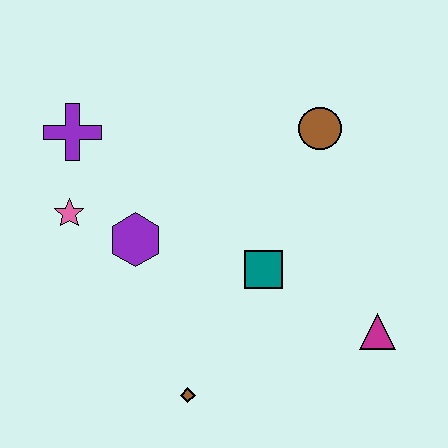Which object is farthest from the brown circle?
The brown diamond is farthest from the brown circle.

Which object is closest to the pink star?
The purple hexagon is closest to the pink star.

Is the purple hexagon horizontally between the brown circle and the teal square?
No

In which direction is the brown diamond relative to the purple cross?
The brown diamond is below the purple cross.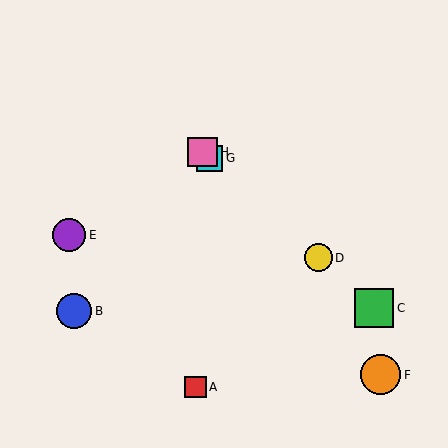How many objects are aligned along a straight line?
4 objects (C, D, G, H) are aligned along a straight line.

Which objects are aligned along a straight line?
Objects C, D, G, H are aligned along a straight line.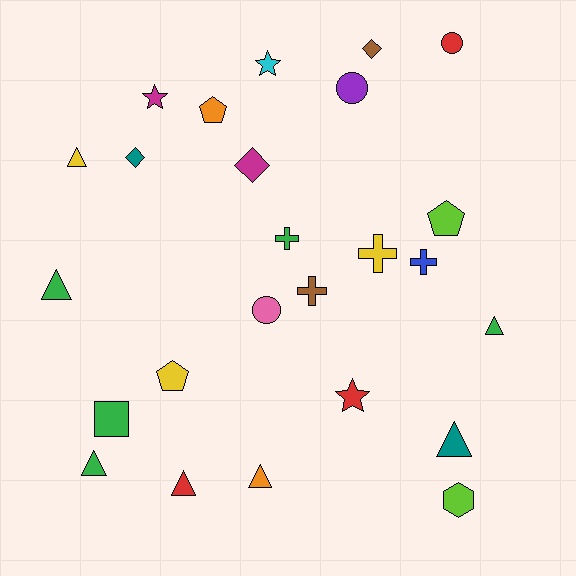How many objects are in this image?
There are 25 objects.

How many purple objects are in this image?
There is 1 purple object.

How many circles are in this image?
There are 3 circles.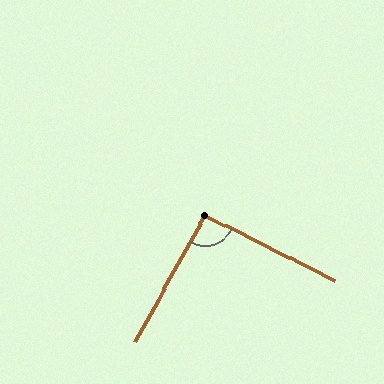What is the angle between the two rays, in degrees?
Approximately 93 degrees.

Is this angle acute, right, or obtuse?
It is approximately a right angle.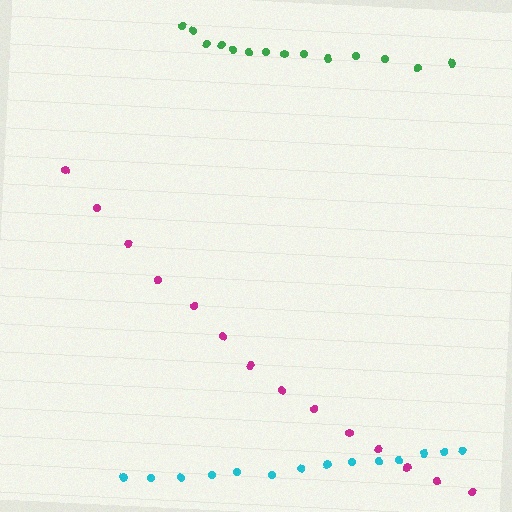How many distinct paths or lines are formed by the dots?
There are 3 distinct paths.